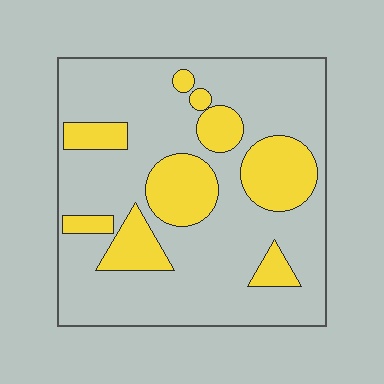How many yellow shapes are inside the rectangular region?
9.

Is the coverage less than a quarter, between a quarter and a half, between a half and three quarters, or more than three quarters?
Between a quarter and a half.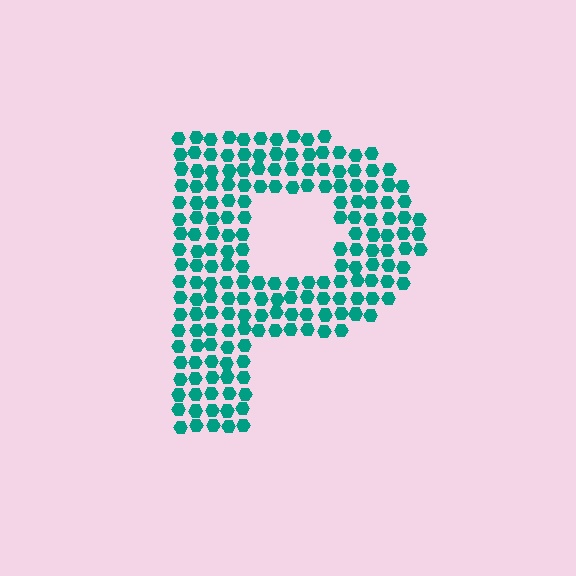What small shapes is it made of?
It is made of small hexagons.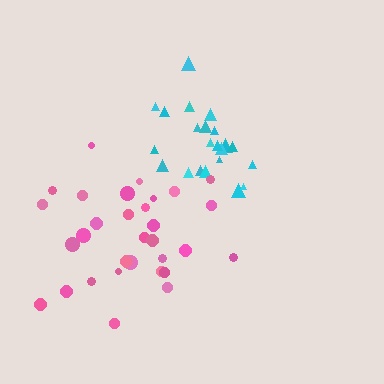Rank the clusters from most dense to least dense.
cyan, pink.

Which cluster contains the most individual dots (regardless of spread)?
Pink (31).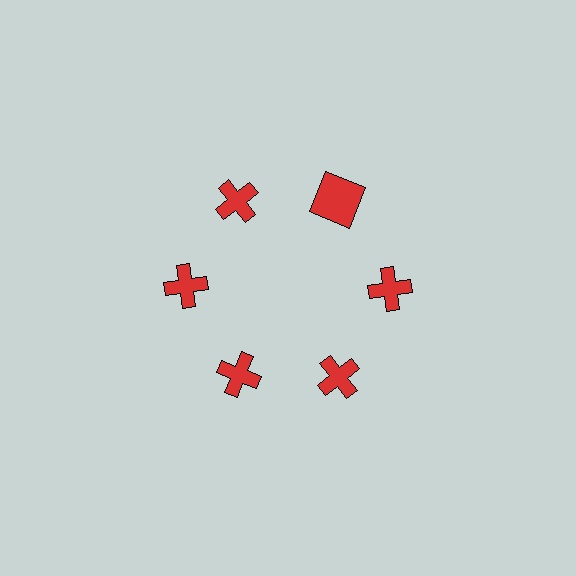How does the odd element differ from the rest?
It has a different shape: square instead of cross.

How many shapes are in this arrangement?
There are 6 shapes arranged in a ring pattern.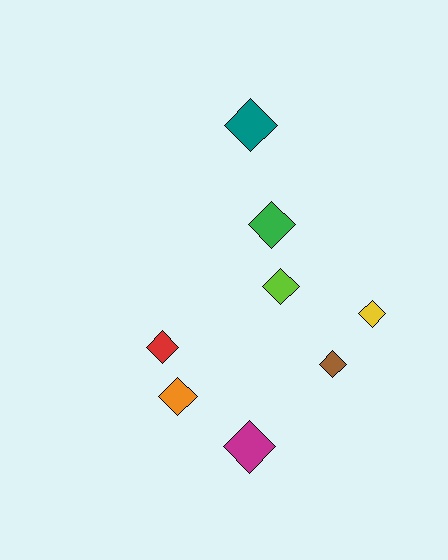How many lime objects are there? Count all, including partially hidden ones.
There is 1 lime object.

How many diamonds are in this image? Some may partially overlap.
There are 8 diamonds.